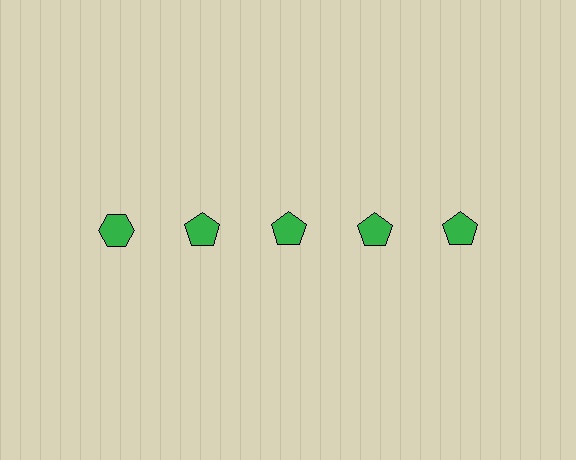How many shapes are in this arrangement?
There are 5 shapes arranged in a grid pattern.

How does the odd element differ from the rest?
It has a different shape: hexagon instead of pentagon.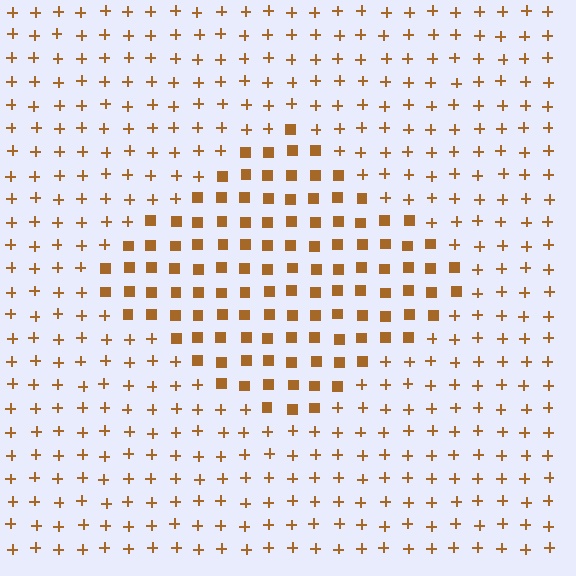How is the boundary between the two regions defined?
The boundary is defined by a change in element shape: squares inside vs. plus signs outside. All elements share the same color and spacing.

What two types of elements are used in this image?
The image uses squares inside the diamond region and plus signs outside it.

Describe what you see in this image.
The image is filled with small brown elements arranged in a uniform grid. A diamond-shaped region contains squares, while the surrounding area contains plus signs. The boundary is defined purely by the change in element shape.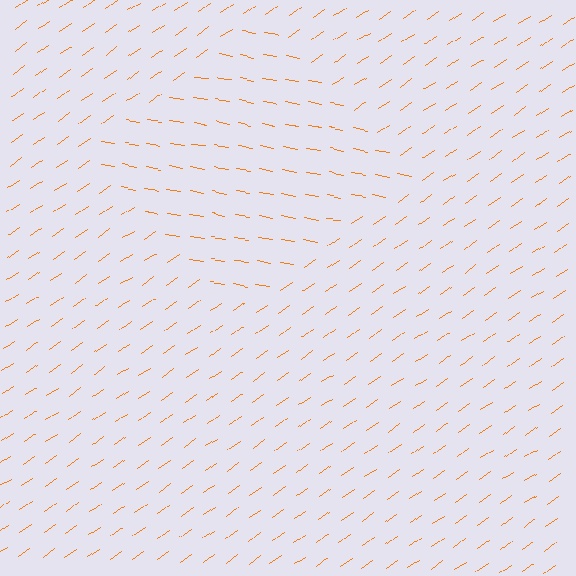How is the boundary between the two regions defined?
The boundary is defined purely by a change in line orientation (approximately 45 degrees difference). All lines are the same color and thickness.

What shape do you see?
I see a diamond.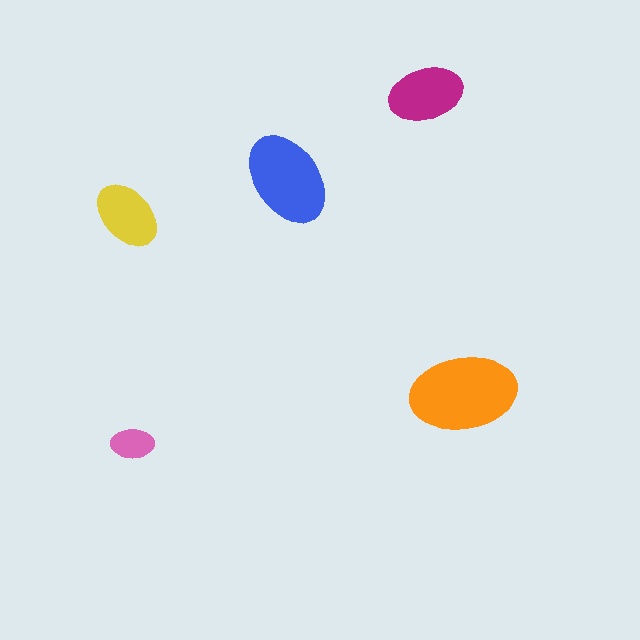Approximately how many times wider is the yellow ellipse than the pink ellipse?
About 1.5 times wider.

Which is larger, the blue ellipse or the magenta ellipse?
The blue one.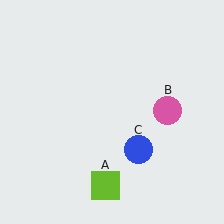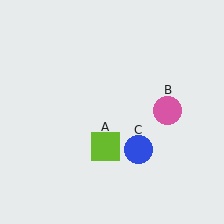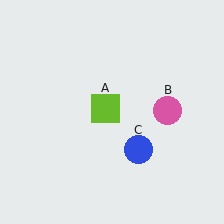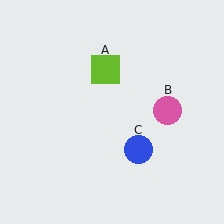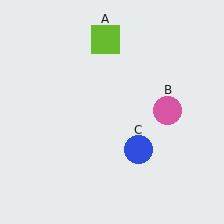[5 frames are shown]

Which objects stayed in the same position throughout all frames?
Pink circle (object B) and blue circle (object C) remained stationary.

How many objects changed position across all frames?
1 object changed position: lime square (object A).